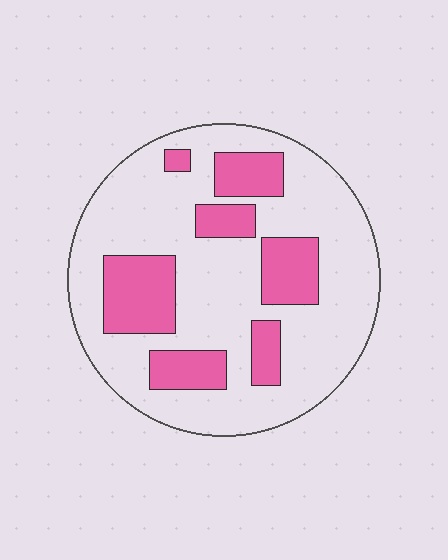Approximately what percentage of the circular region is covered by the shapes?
Approximately 25%.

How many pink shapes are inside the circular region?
7.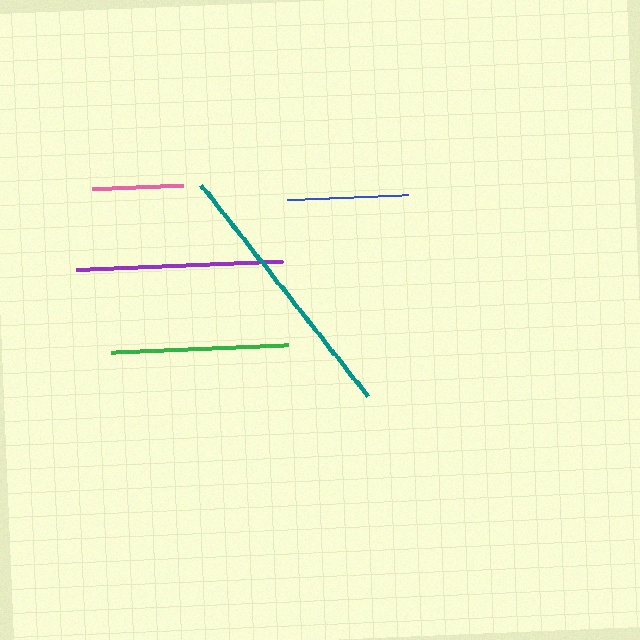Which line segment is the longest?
The teal line is the longest at approximately 269 pixels.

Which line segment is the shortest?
The pink line is the shortest at approximately 91 pixels.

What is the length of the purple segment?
The purple segment is approximately 207 pixels long.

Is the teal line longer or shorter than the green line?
The teal line is longer than the green line.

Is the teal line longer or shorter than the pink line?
The teal line is longer than the pink line.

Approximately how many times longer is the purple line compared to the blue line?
The purple line is approximately 1.7 times the length of the blue line.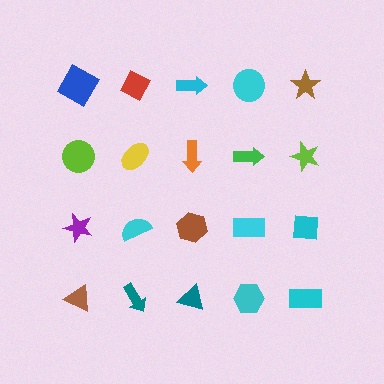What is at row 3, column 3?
A brown hexagon.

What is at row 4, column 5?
A cyan rectangle.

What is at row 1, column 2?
A red diamond.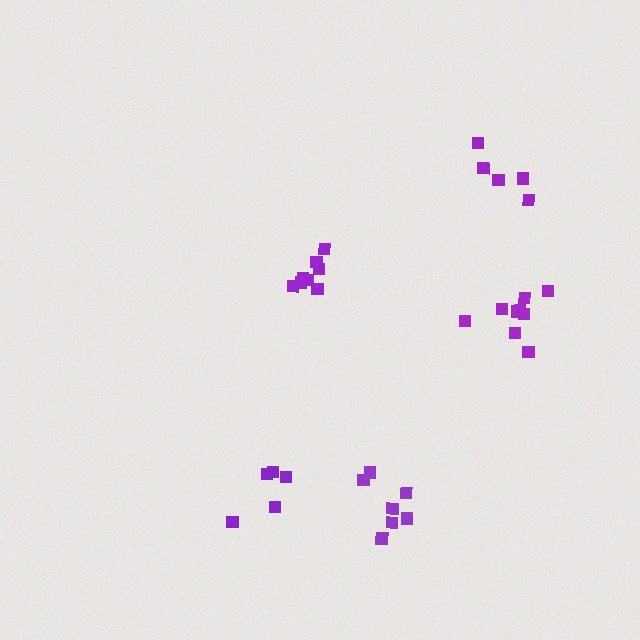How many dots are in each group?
Group 1: 9 dots, Group 2: 7 dots, Group 3: 8 dots, Group 4: 5 dots, Group 5: 5 dots (34 total).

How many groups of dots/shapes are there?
There are 5 groups.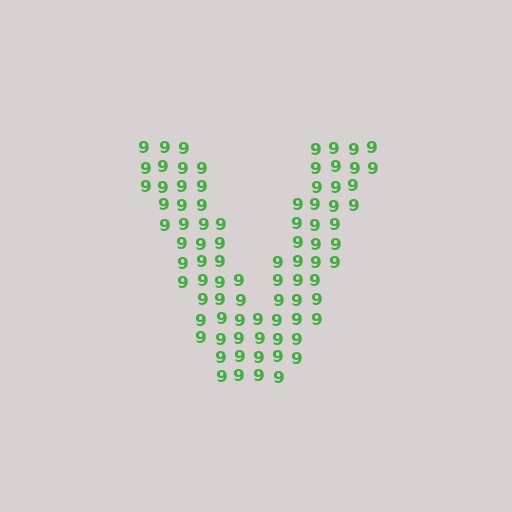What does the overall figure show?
The overall figure shows the letter V.